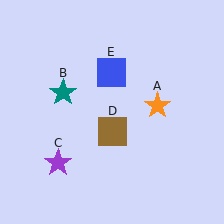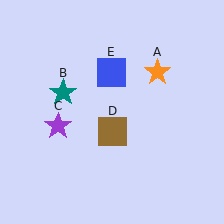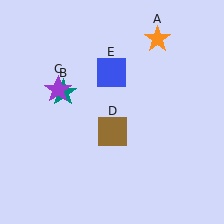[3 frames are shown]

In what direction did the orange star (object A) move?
The orange star (object A) moved up.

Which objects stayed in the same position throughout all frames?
Teal star (object B) and brown square (object D) and blue square (object E) remained stationary.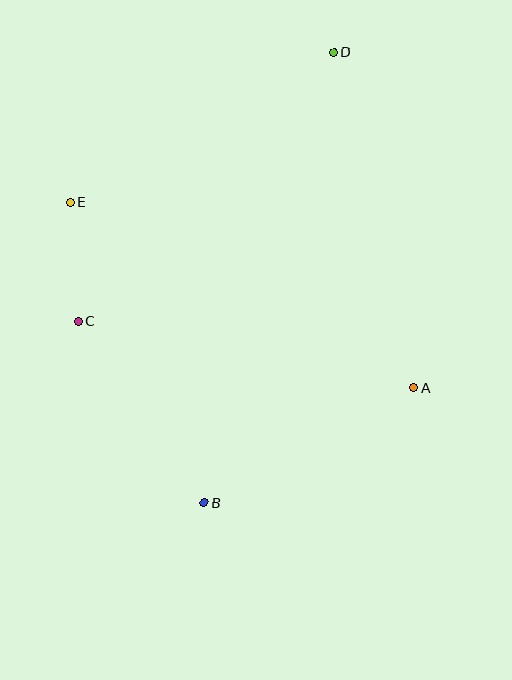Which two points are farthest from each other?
Points B and D are farthest from each other.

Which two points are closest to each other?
Points C and E are closest to each other.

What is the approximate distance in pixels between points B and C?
The distance between B and C is approximately 221 pixels.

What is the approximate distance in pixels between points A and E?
The distance between A and E is approximately 391 pixels.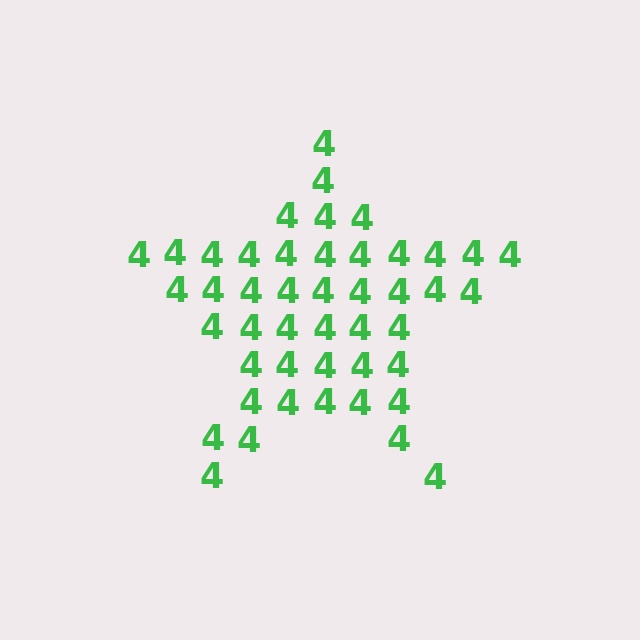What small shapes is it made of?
It is made of small digit 4's.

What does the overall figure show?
The overall figure shows a star.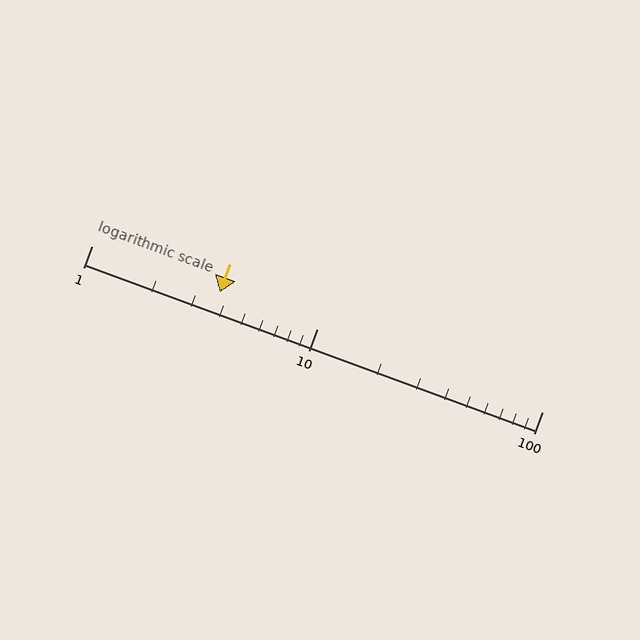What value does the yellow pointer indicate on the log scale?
The pointer indicates approximately 3.7.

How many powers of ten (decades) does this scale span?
The scale spans 2 decades, from 1 to 100.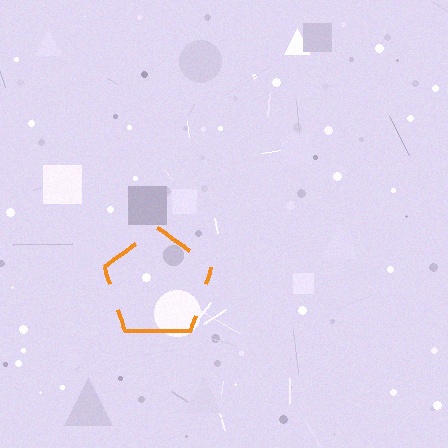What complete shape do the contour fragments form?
The contour fragments form a pentagon.